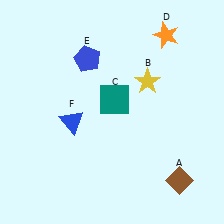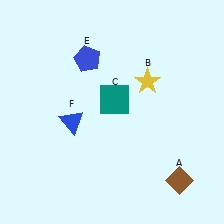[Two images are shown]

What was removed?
The orange star (D) was removed in Image 2.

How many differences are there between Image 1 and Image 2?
There is 1 difference between the two images.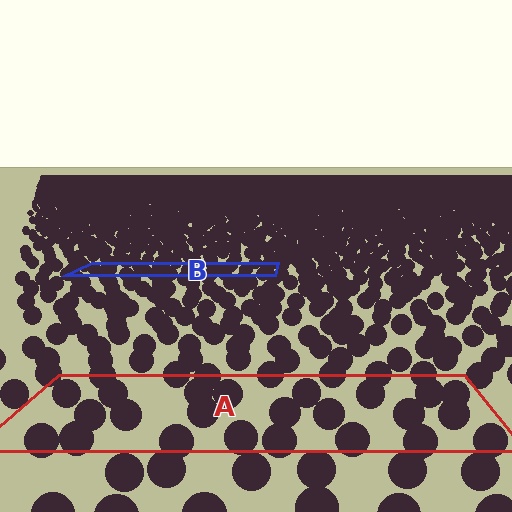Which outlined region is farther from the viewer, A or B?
Region B is farther from the viewer — the texture elements inside it appear smaller and more densely packed.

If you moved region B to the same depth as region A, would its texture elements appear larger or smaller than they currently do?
They would appear larger. At a closer depth, the same texture elements are projected at a bigger on-screen size.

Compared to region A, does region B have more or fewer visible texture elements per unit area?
Region B has more texture elements per unit area — they are packed more densely because it is farther away.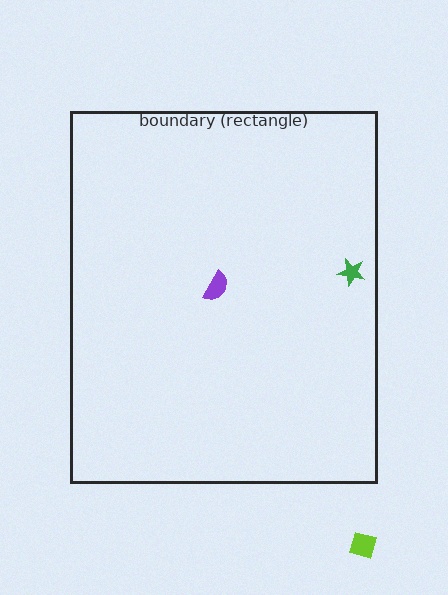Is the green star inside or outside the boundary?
Inside.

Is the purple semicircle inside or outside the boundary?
Inside.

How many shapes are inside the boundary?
2 inside, 1 outside.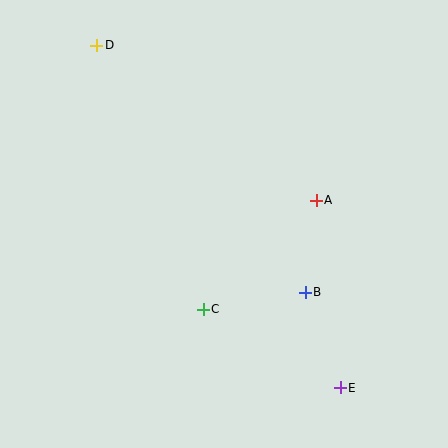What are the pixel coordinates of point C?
Point C is at (203, 309).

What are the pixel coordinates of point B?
Point B is at (305, 292).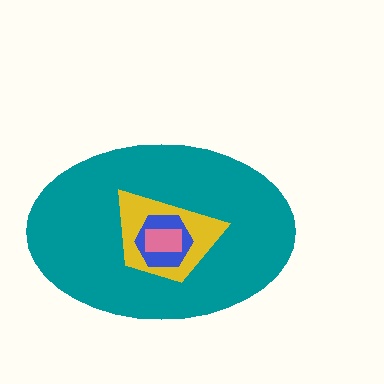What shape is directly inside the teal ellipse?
The yellow trapezoid.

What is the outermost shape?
The teal ellipse.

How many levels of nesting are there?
4.